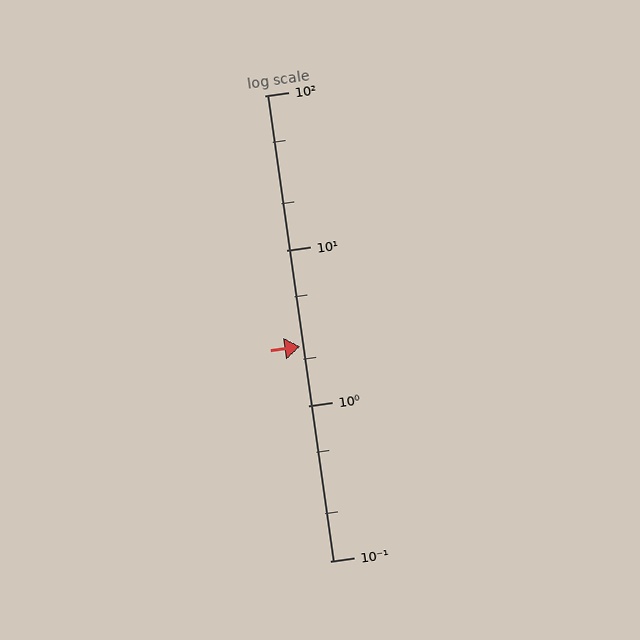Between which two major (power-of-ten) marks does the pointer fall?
The pointer is between 1 and 10.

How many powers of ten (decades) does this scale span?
The scale spans 3 decades, from 0.1 to 100.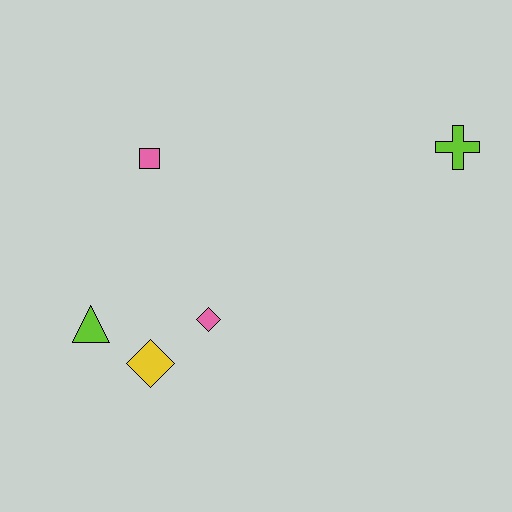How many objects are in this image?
There are 5 objects.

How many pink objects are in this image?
There are 2 pink objects.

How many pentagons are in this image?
There are no pentagons.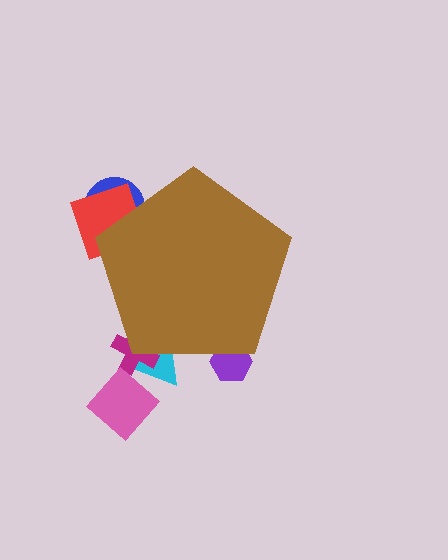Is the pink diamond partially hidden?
No, the pink diamond is fully visible.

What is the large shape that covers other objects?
A brown pentagon.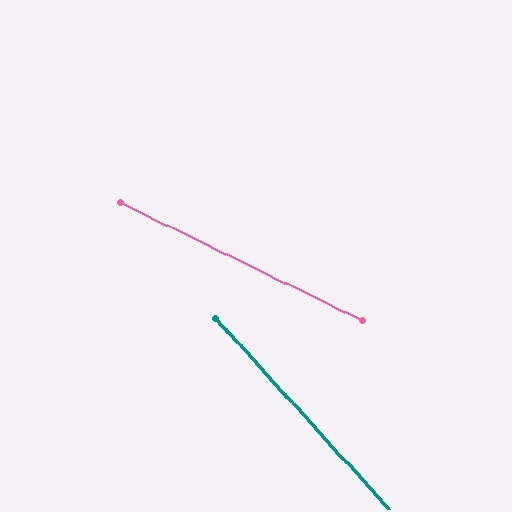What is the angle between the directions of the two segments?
Approximately 22 degrees.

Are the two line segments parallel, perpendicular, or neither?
Neither parallel nor perpendicular — they differ by about 22°.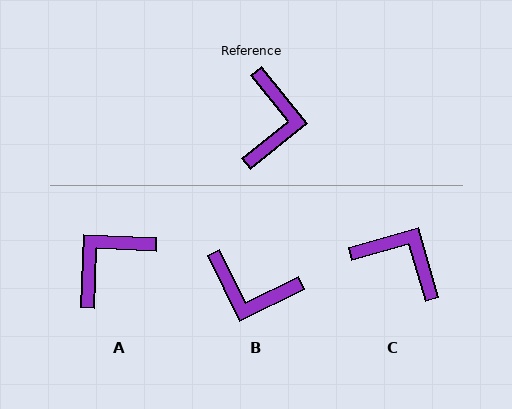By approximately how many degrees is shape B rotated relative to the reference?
Approximately 103 degrees clockwise.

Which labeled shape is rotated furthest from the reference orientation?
A, about 139 degrees away.